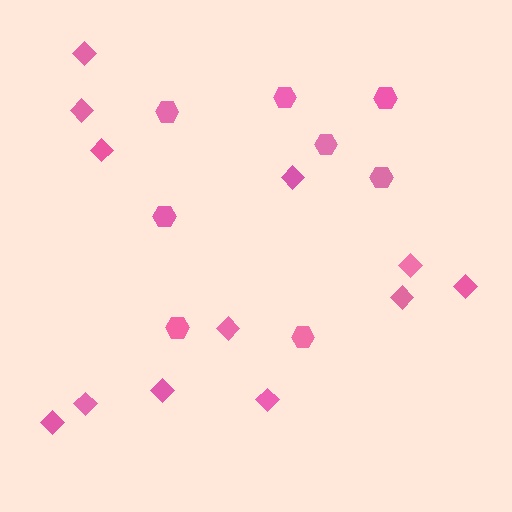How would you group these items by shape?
There are 2 groups: one group of hexagons (8) and one group of diamonds (12).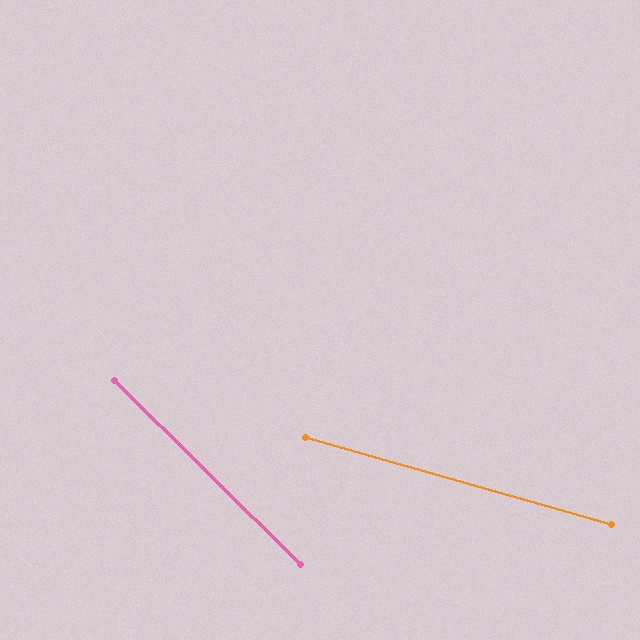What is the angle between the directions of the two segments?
Approximately 29 degrees.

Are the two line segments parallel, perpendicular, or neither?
Neither parallel nor perpendicular — they differ by about 29°.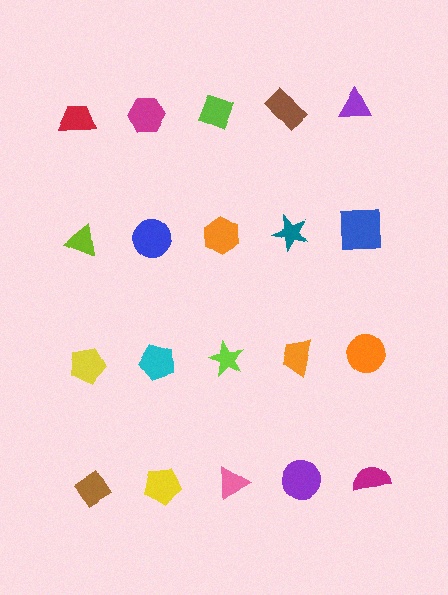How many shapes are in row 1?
5 shapes.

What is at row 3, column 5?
An orange circle.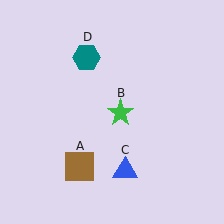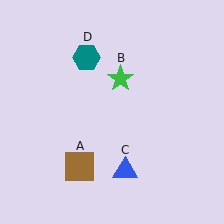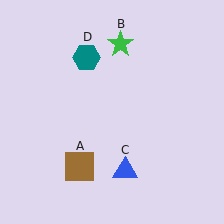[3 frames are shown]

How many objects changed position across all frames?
1 object changed position: green star (object B).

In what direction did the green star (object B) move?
The green star (object B) moved up.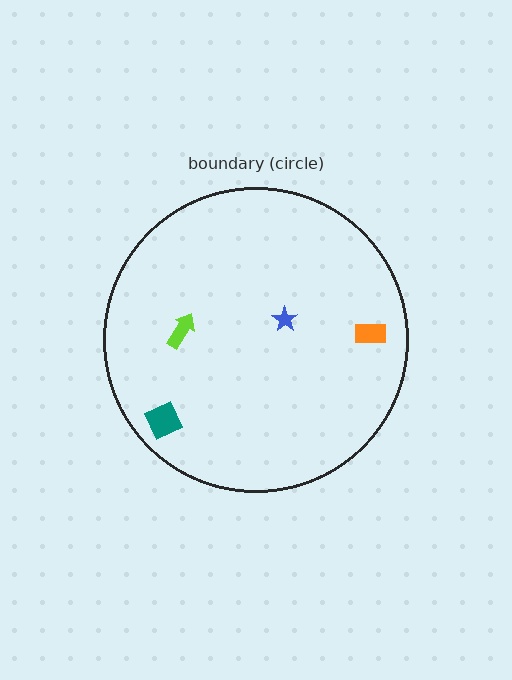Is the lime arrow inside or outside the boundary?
Inside.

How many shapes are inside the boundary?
4 inside, 0 outside.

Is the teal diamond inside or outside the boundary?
Inside.